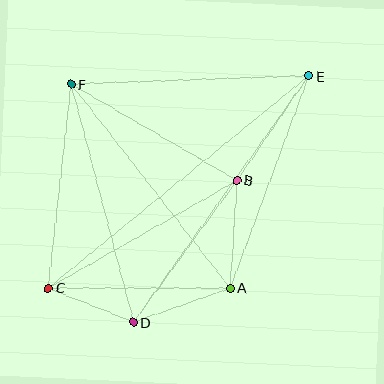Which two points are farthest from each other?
Points C and E are farthest from each other.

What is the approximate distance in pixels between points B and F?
The distance between B and F is approximately 192 pixels.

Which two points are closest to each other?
Points C and D are closest to each other.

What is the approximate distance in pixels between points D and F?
The distance between D and F is approximately 246 pixels.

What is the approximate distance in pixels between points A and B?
The distance between A and B is approximately 108 pixels.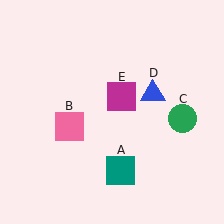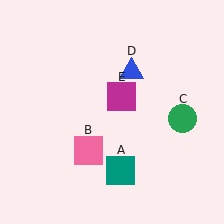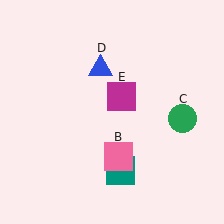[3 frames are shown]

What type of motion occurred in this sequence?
The pink square (object B), blue triangle (object D) rotated counterclockwise around the center of the scene.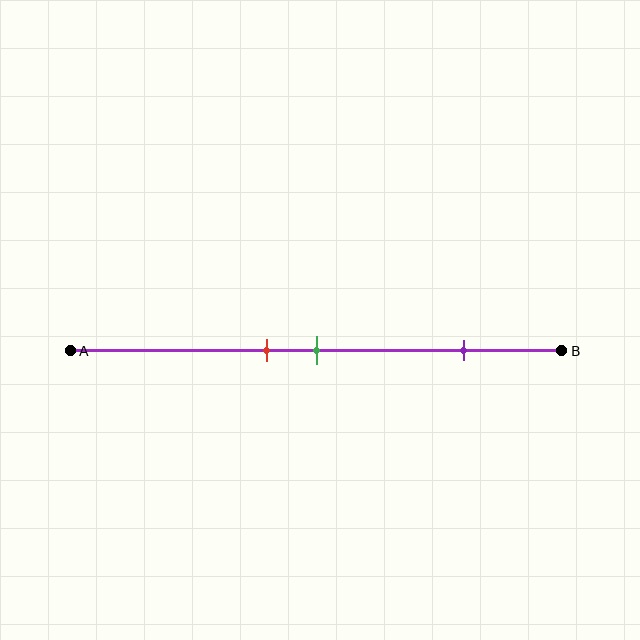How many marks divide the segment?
There are 3 marks dividing the segment.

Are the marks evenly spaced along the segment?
No, the marks are not evenly spaced.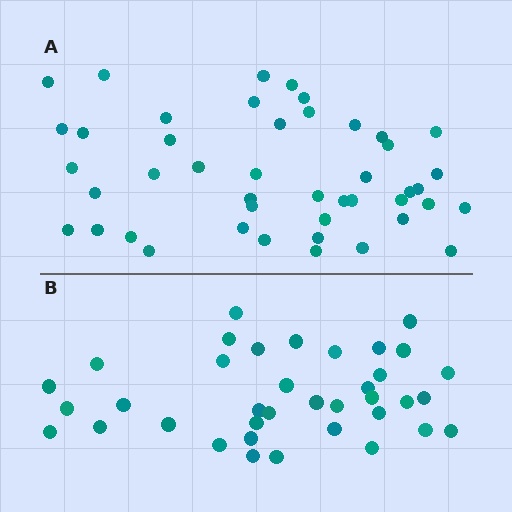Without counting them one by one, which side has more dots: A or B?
Region A (the top region) has more dots.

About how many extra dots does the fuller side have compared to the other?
Region A has roughly 8 or so more dots than region B.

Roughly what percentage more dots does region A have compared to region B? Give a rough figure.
About 20% more.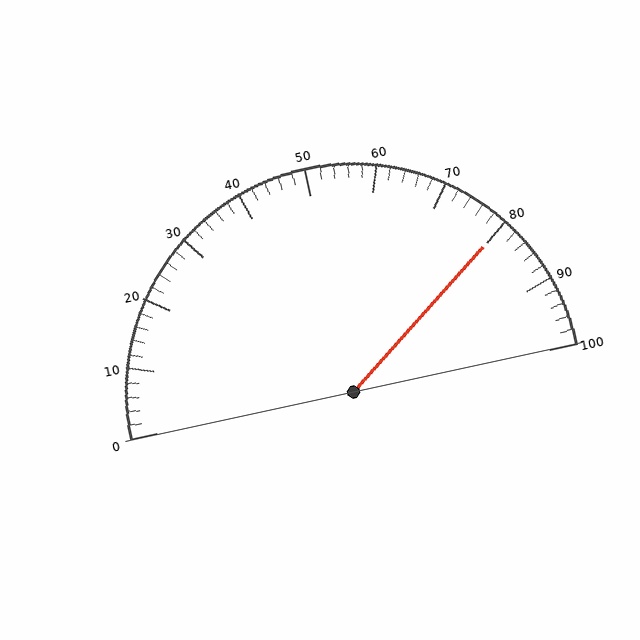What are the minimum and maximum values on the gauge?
The gauge ranges from 0 to 100.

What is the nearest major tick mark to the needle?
The nearest major tick mark is 80.